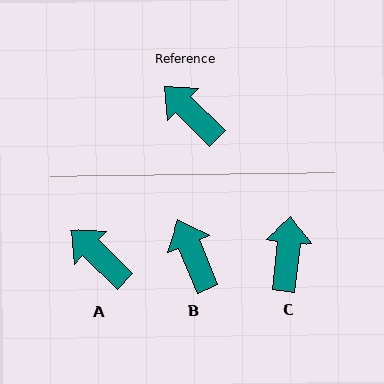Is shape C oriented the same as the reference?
No, it is off by about 51 degrees.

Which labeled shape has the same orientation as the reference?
A.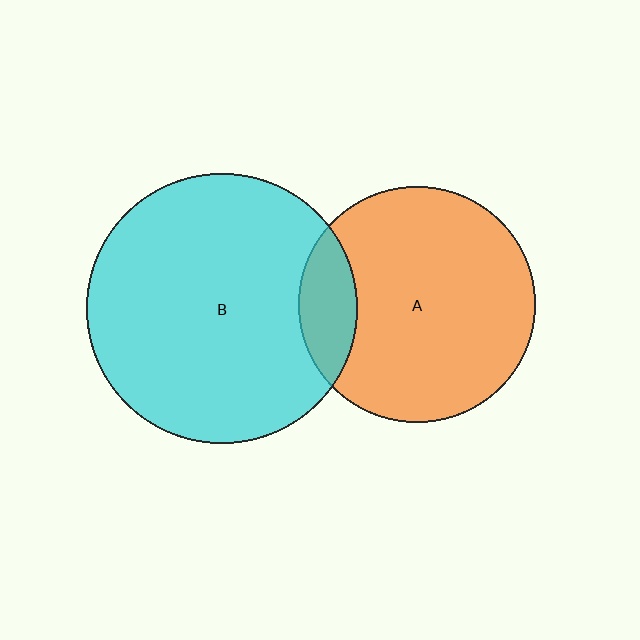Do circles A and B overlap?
Yes.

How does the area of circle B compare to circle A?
Approximately 1.3 times.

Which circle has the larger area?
Circle B (cyan).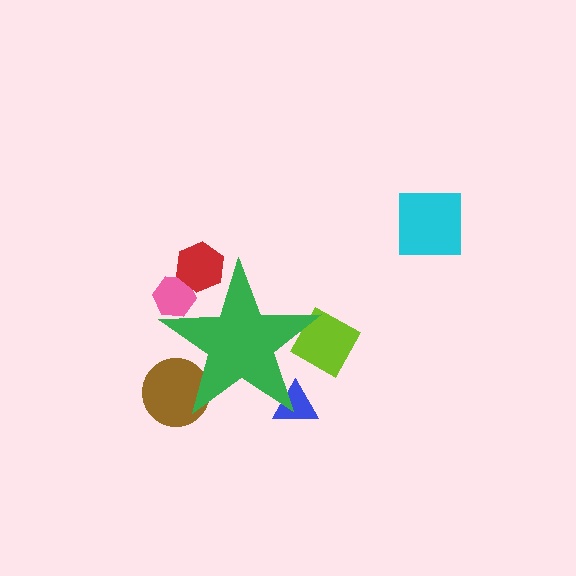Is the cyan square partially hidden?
No, the cyan square is fully visible.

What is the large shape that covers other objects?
A green star.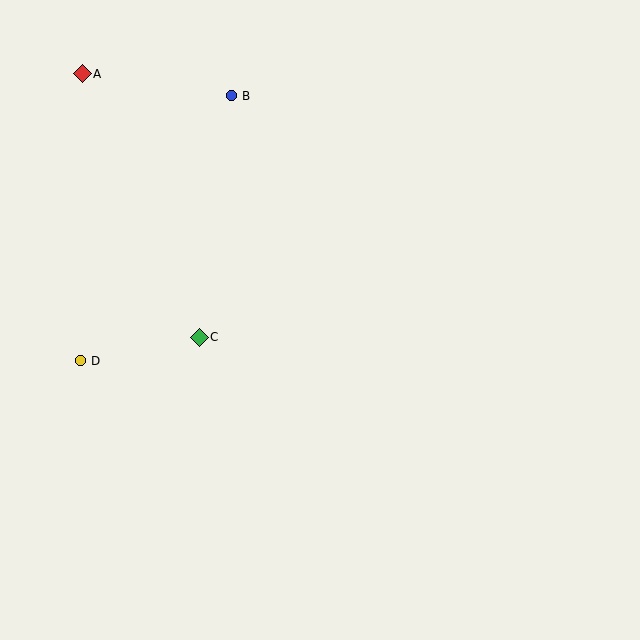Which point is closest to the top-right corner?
Point B is closest to the top-right corner.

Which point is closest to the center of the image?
Point C at (199, 337) is closest to the center.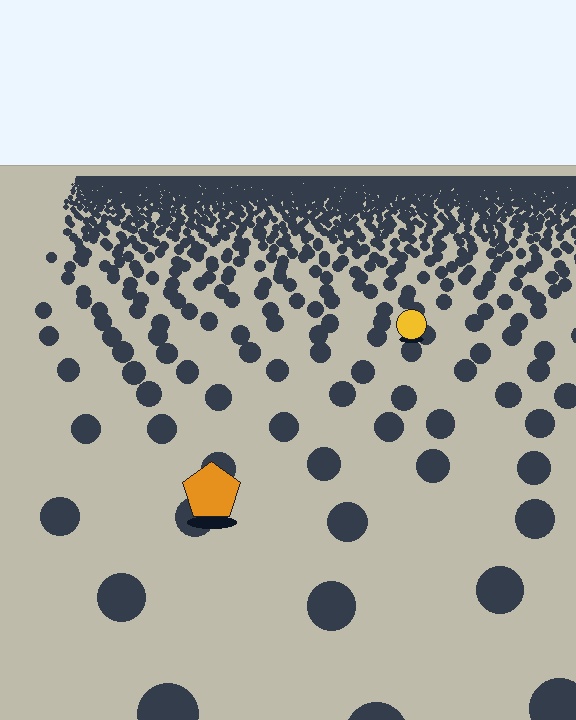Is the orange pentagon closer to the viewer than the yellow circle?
Yes. The orange pentagon is closer — you can tell from the texture gradient: the ground texture is coarser near it.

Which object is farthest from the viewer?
The yellow circle is farthest from the viewer. It appears smaller and the ground texture around it is denser.